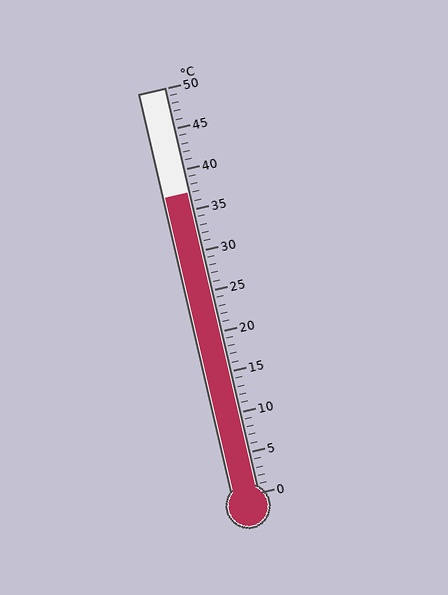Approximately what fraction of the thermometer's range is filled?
The thermometer is filled to approximately 75% of its range.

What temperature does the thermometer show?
The thermometer shows approximately 37°C.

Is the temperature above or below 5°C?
The temperature is above 5°C.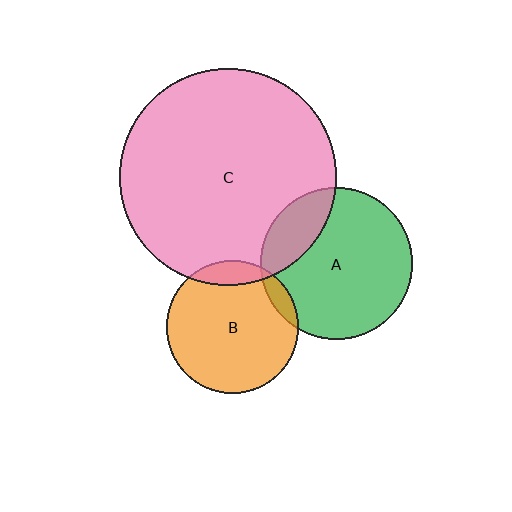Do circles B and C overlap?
Yes.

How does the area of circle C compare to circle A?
Approximately 2.1 times.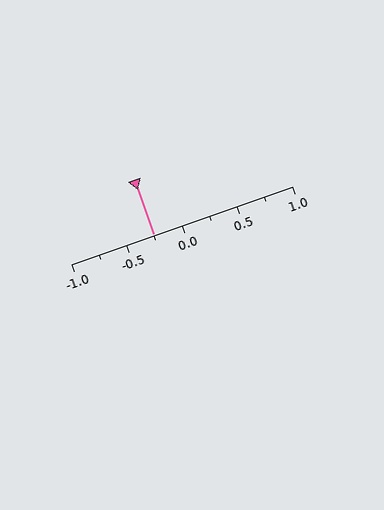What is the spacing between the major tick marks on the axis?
The major ticks are spaced 0.5 apart.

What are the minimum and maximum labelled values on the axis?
The axis runs from -1.0 to 1.0.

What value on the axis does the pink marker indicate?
The marker indicates approximately -0.25.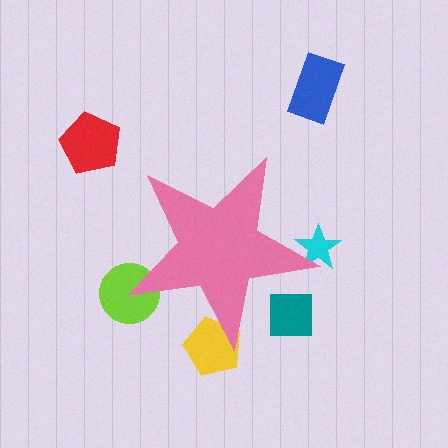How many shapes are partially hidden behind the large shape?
4 shapes are partially hidden.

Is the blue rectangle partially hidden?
No, the blue rectangle is fully visible.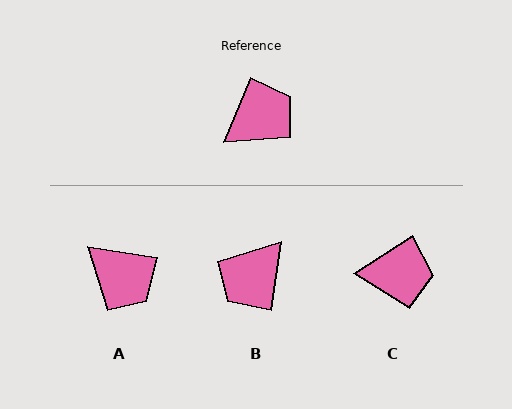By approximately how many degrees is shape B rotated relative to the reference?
Approximately 167 degrees clockwise.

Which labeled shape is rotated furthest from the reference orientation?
B, about 167 degrees away.